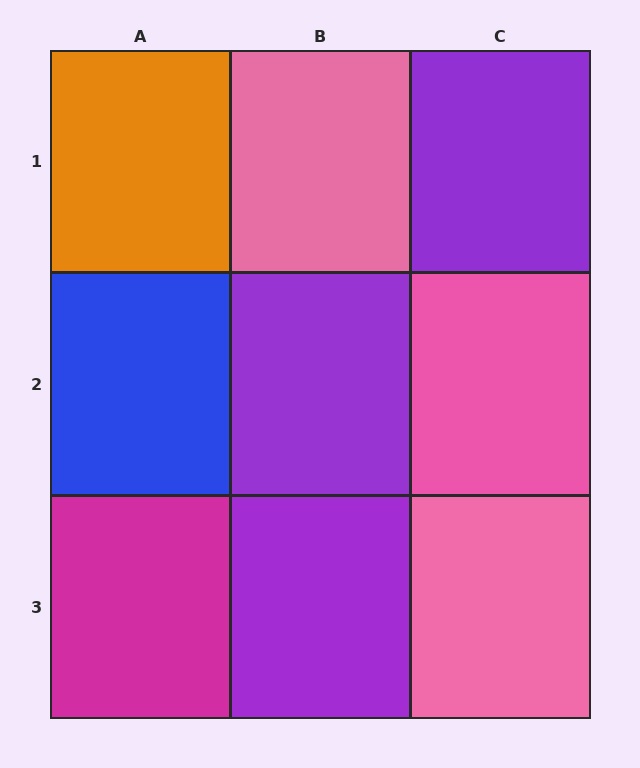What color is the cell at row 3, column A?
Magenta.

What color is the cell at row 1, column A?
Orange.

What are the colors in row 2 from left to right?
Blue, purple, pink.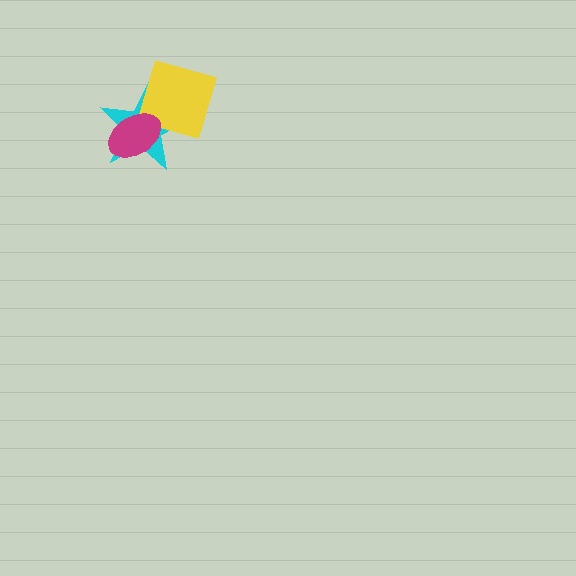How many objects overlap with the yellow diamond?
2 objects overlap with the yellow diamond.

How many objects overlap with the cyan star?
2 objects overlap with the cyan star.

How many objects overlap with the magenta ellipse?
2 objects overlap with the magenta ellipse.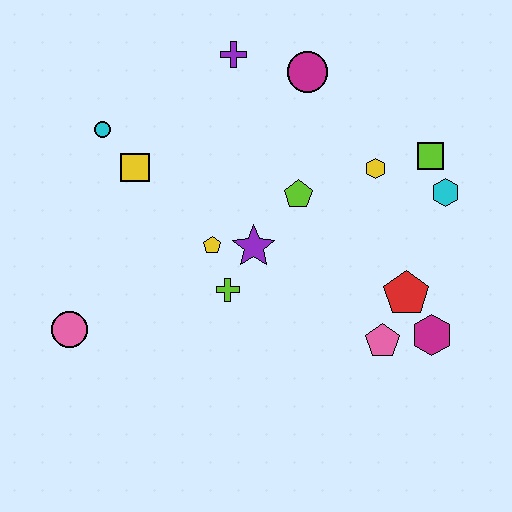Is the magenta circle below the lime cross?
No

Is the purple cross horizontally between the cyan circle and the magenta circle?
Yes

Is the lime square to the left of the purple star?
No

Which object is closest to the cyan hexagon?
The lime square is closest to the cyan hexagon.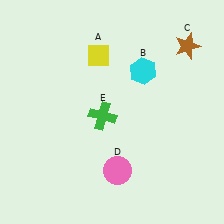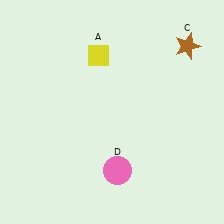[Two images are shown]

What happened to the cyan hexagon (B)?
The cyan hexagon (B) was removed in Image 2. It was in the top-right area of Image 1.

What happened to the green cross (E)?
The green cross (E) was removed in Image 2. It was in the bottom-left area of Image 1.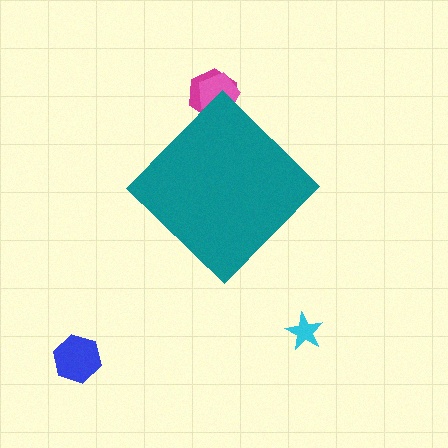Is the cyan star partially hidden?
No, the cyan star is fully visible.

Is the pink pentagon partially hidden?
Yes, the pink pentagon is partially hidden behind the teal diamond.